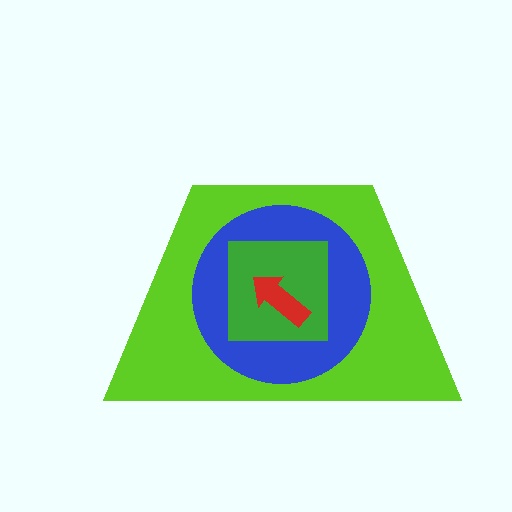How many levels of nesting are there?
4.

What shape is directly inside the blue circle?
The green square.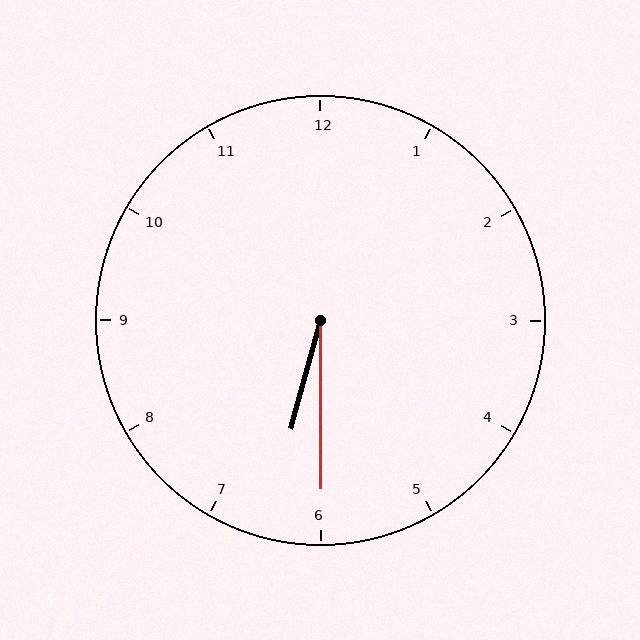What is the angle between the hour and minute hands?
Approximately 15 degrees.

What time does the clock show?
6:30.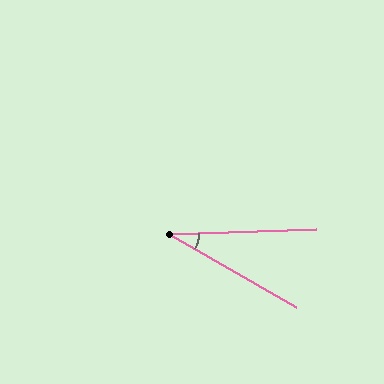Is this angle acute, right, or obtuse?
It is acute.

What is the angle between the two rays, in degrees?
Approximately 32 degrees.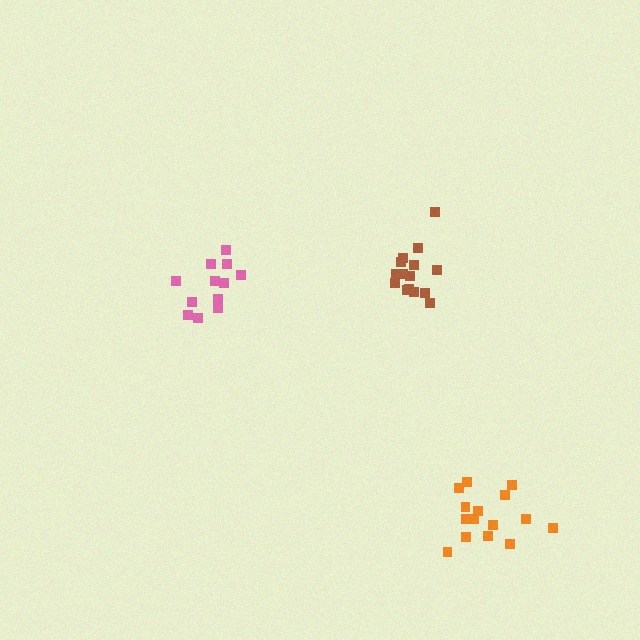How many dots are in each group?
Group 1: 15 dots, Group 2: 12 dots, Group 3: 15 dots (42 total).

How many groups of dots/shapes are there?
There are 3 groups.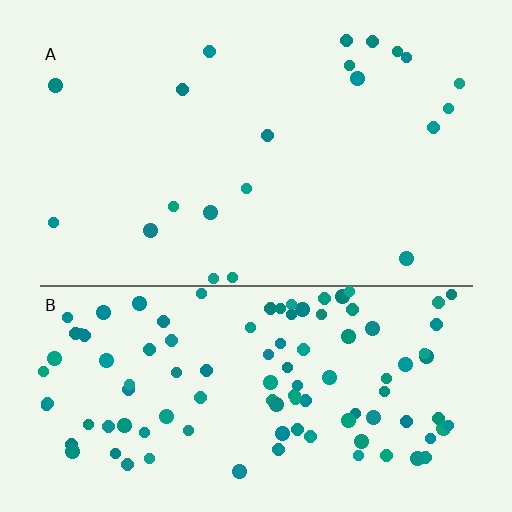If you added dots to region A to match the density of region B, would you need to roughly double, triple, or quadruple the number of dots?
Approximately quadruple.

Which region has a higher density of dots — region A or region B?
B (the bottom).